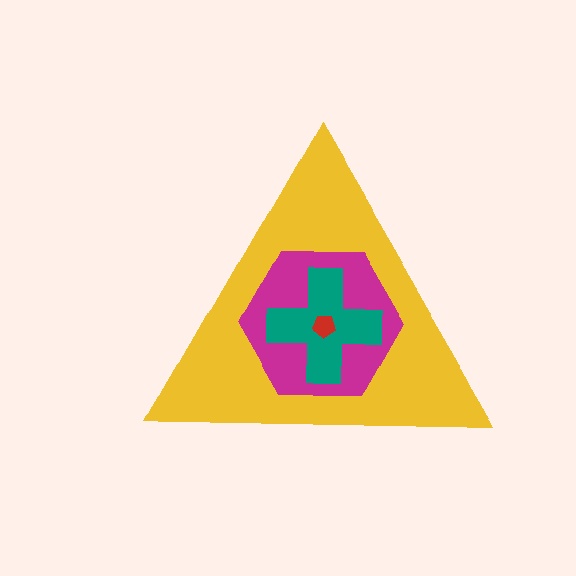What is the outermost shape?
The yellow triangle.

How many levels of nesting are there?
4.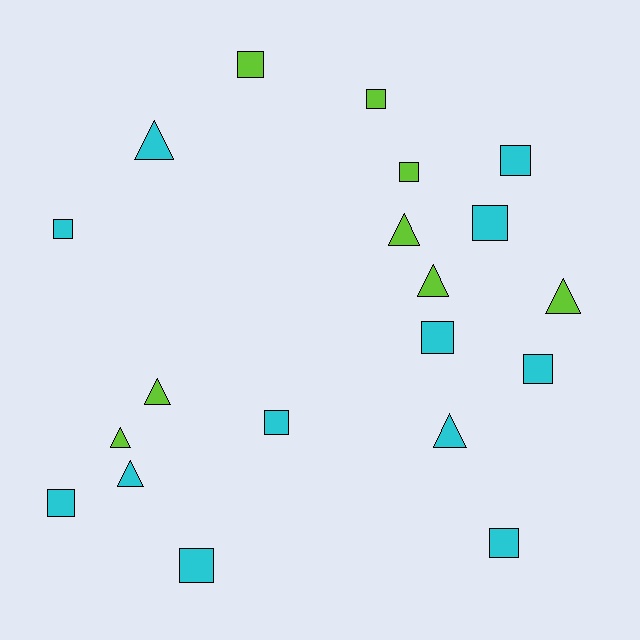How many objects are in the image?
There are 20 objects.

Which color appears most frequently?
Cyan, with 12 objects.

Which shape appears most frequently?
Square, with 12 objects.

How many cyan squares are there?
There are 9 cyan squares.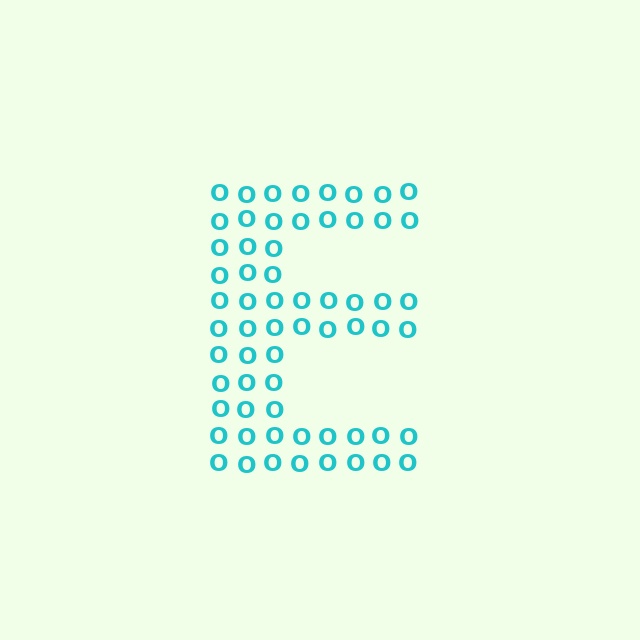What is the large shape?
The large shape is the letter E.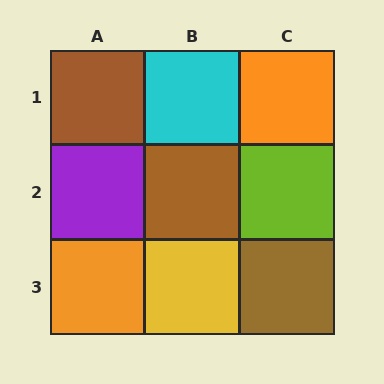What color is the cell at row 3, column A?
Orange.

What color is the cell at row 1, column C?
Orange.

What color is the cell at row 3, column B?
Yellow.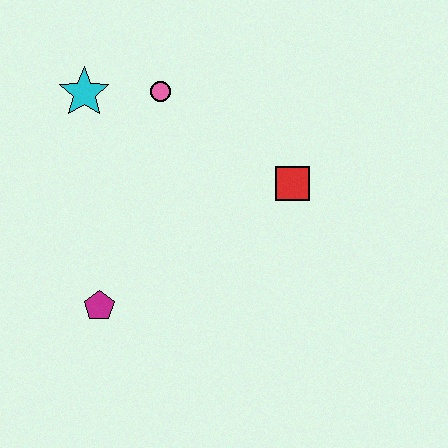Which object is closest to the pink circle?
The cyan star is closest to the pink circle.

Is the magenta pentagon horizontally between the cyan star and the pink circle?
Yes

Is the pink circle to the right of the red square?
No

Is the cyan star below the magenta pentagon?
No